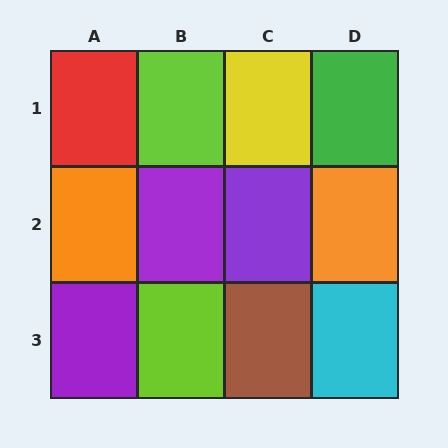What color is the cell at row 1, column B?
Lime.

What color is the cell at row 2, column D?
Orange.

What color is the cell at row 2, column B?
Purple.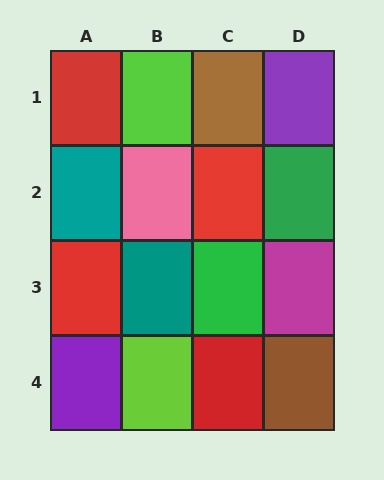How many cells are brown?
2 cells are brown.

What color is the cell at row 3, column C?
Green.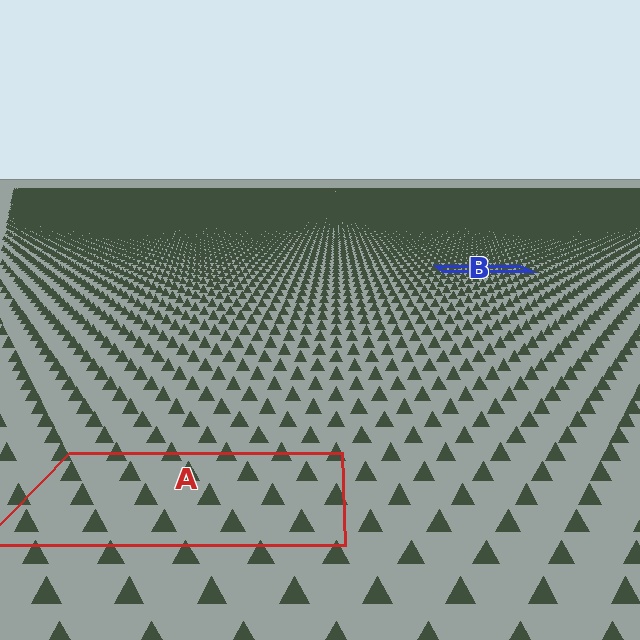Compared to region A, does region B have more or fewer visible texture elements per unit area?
Region B has more texture elements per unit area — they are packed more densely because it is farther away.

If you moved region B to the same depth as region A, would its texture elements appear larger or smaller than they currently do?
They would appear larger. At a closer depth, the same texture elements are projected at a bigger on-screen size.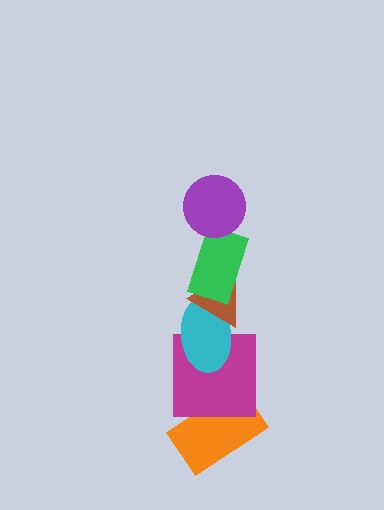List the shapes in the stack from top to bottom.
From top to bottom: the purple circle, the green rectangle, the brown triangle, the cyan ellipse, the magenta square, the orange rectangle.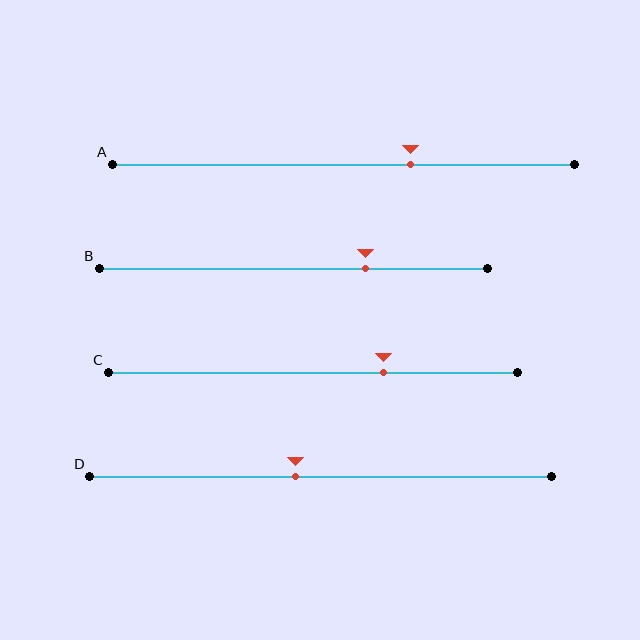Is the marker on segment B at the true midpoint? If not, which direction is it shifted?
No, the marker on segment B is shifted to the right by about 19% of the segment length.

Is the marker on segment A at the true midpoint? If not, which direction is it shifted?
No, the marker on segment A is shifted to the right by about 15% of the segment length.